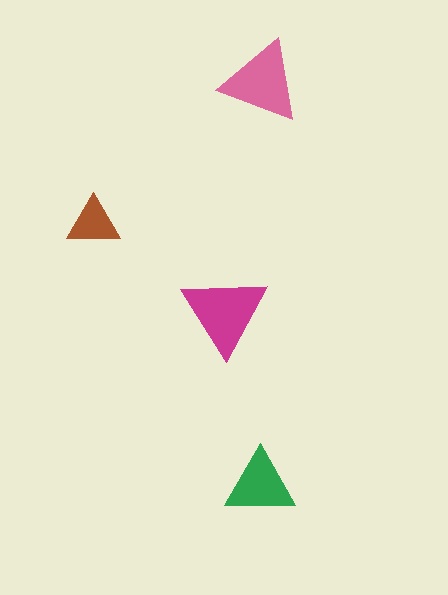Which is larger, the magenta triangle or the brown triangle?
The magenta one.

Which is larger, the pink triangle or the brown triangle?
The pink one.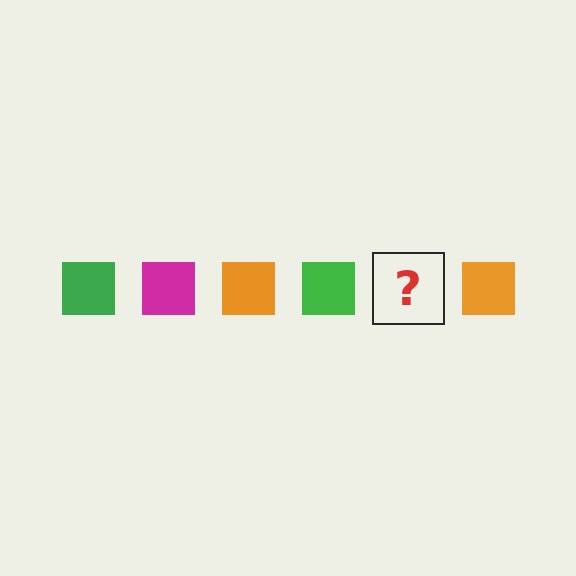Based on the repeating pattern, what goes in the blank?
The blank should be a magenta square.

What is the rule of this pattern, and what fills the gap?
The rule is that the pattern cycles through green, magenta, orange squares. The gap should be filled with a magenta square.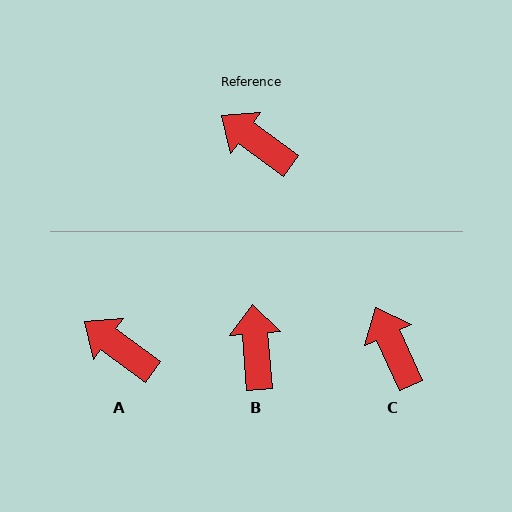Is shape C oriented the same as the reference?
No, it is off by about 29 degrees.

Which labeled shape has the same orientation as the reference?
A.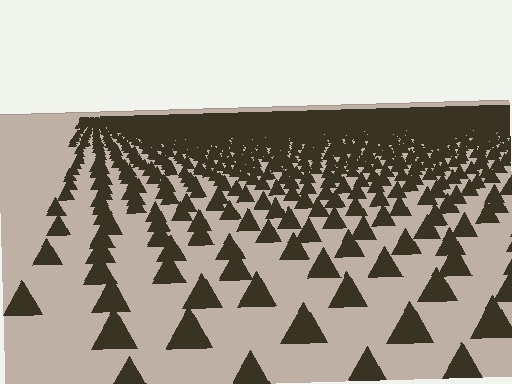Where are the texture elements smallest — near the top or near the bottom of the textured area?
Near the top.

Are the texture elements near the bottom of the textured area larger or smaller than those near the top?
Larger. Near the bottom, elements are closer to the viewer and appear at a bigger on-screen size.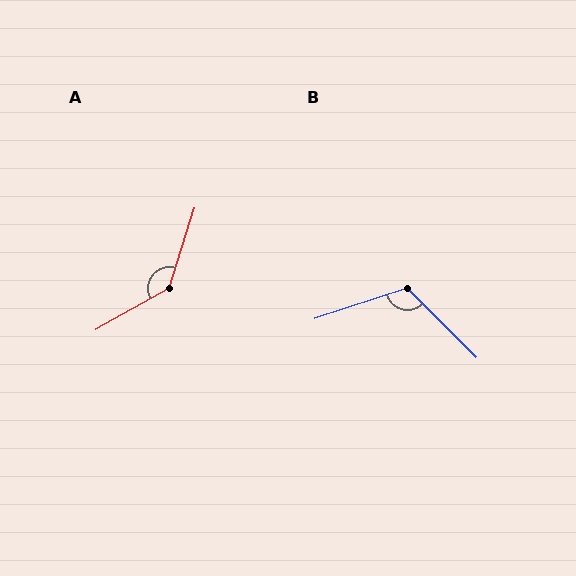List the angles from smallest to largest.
B (117°), A (137°).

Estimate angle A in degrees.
Approximately 137 degrees.